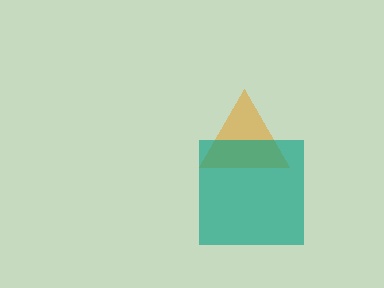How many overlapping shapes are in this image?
There are 2 overlapping shapes in the image.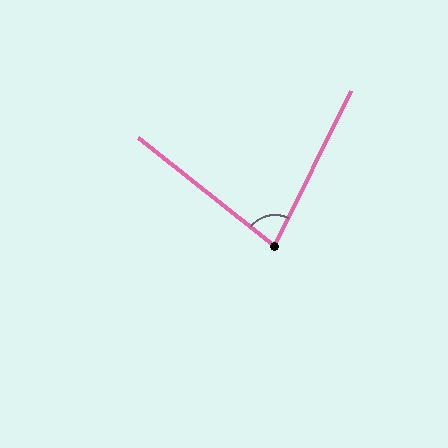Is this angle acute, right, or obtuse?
It is acute.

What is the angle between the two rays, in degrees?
Approximately 78 degrees.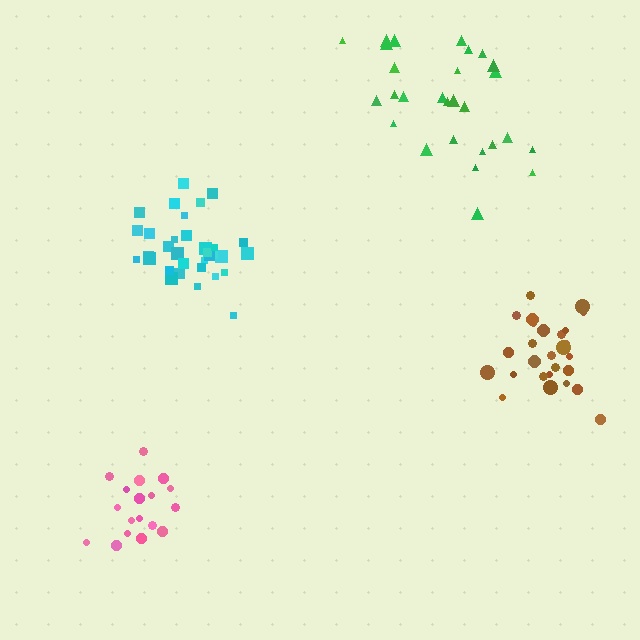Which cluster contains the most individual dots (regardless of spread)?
Cyan (33).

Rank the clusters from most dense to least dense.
cyan, pink, brown, green.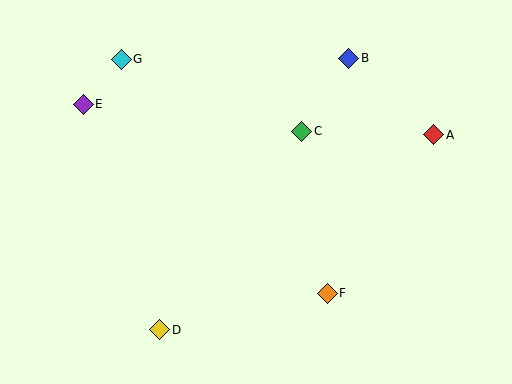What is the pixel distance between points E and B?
The distance between E and B is 270 pixels.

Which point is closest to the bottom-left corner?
Point D is closest to the bottom-left corner.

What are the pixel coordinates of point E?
Point E is at (83, 104).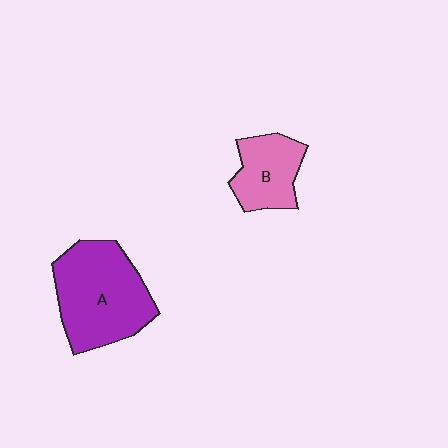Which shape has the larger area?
Shape A (purple).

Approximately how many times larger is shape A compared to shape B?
Approximately 1.9 times.